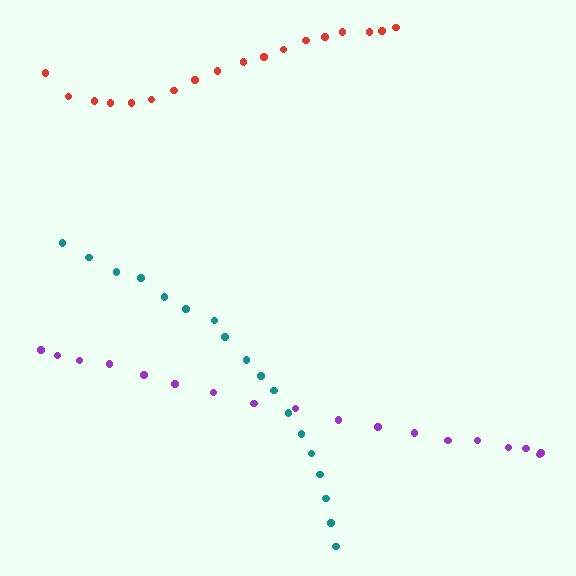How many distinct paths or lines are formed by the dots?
There are 3 distinct paths.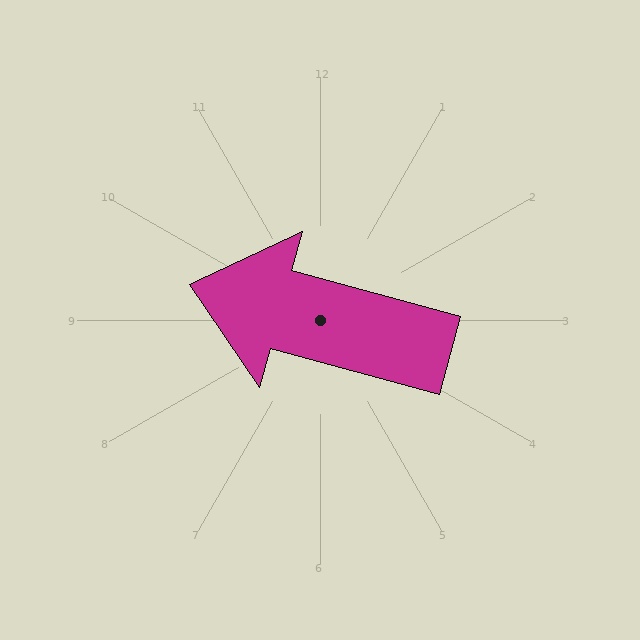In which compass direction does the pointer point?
West.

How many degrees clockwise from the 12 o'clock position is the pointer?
Approximately 285 degrees.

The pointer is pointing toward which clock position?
Roughly 10 o'clock.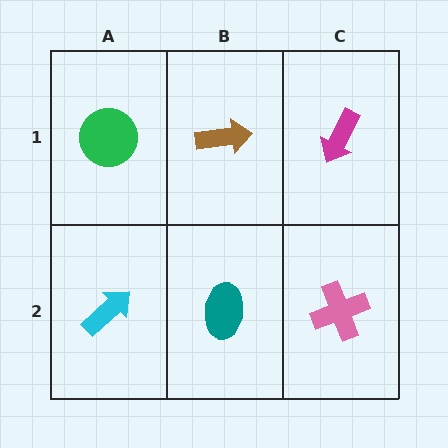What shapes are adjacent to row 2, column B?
A brown arrow (row 1, column B), a cyan arrow (row 2, column A), a pink cross (row 2, column C).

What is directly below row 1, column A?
A cyan arrow.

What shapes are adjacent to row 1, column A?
A cyan arrow (row 2, column A), a brown arrow (row 1, column B).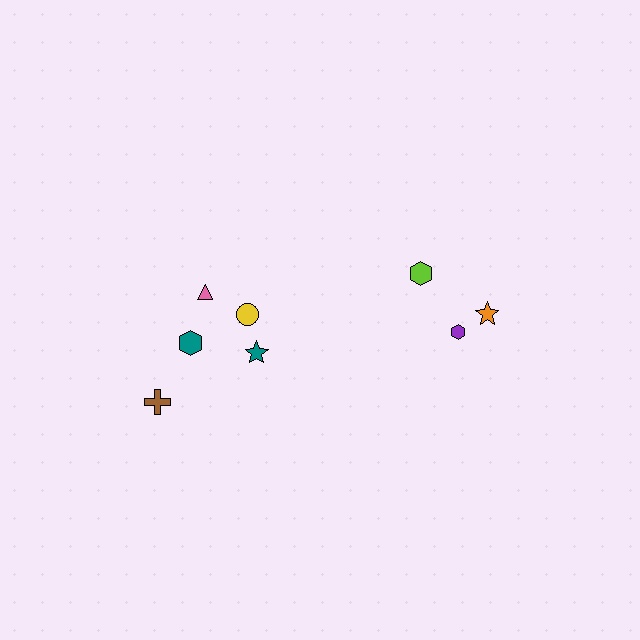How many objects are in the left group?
There are 5 objects.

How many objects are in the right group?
There are 3 objects.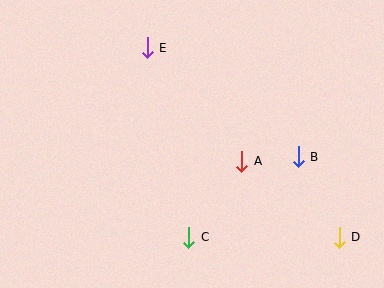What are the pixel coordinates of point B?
Point B is at (298, 157).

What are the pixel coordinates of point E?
Point E is at (147, 48).